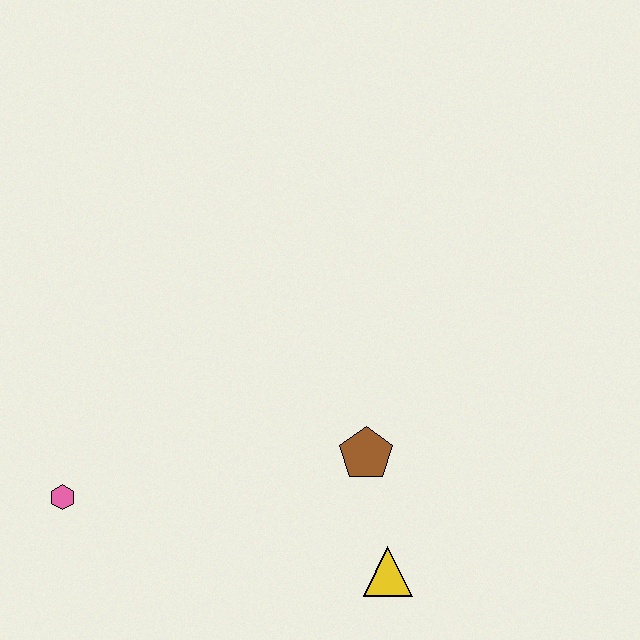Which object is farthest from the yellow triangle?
The pink hexagon is farthest from the yellow triangle.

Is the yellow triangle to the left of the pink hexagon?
No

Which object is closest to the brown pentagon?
The yellow triangle is closest to the brown pentagon.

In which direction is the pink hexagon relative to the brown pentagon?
The pink hexagon is to the left of the brown pentagon.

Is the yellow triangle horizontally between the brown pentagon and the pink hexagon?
No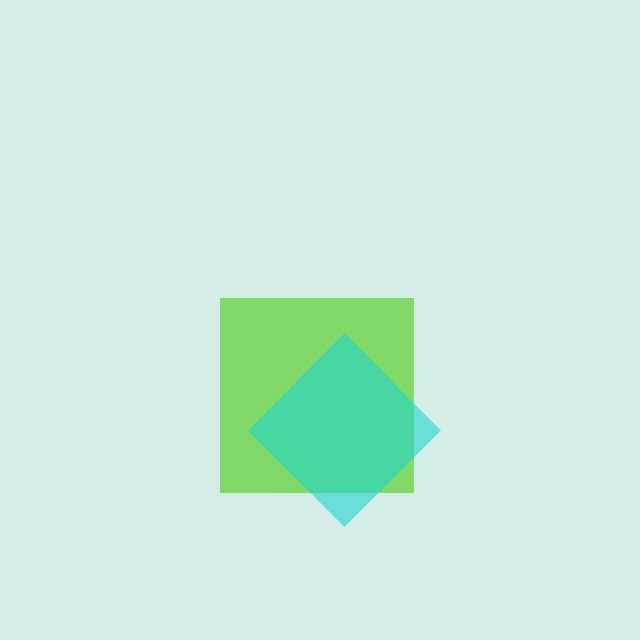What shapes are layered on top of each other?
The layered shapes are: a lime square, a cyan diamond.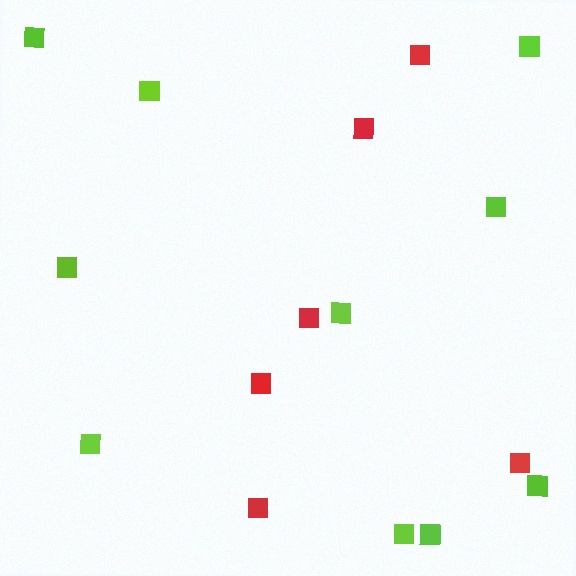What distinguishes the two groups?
There are 2 groups: one group of lime squares (10) and one group of red squares (6).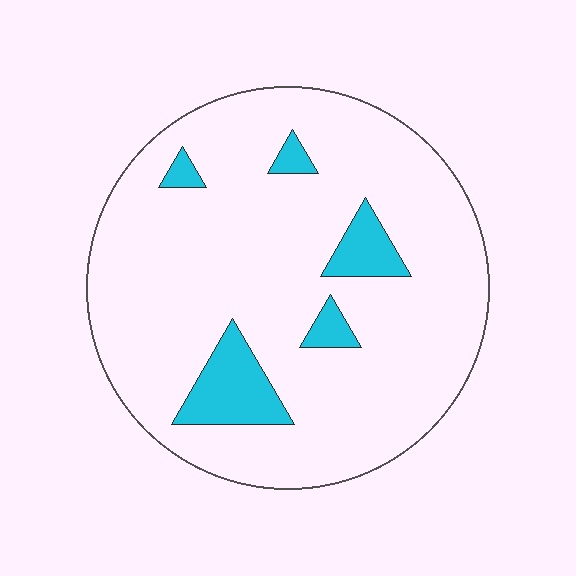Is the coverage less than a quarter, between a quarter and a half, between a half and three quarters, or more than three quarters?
Less than a quarter.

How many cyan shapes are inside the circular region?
5.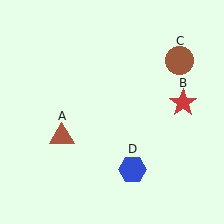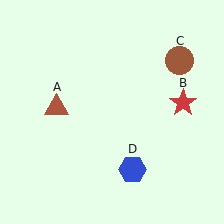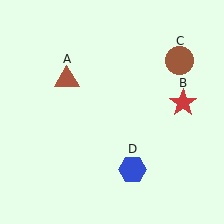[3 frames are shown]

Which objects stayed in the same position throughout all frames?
Red star (object B) and brown circle (object C) and blue hexagon (object D) remained stationary.